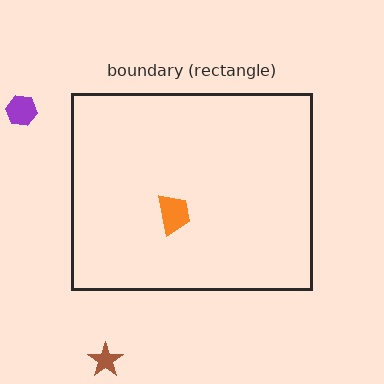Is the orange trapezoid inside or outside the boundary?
Inside.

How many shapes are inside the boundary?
1 inside, 2 outside.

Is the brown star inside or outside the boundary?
Outside.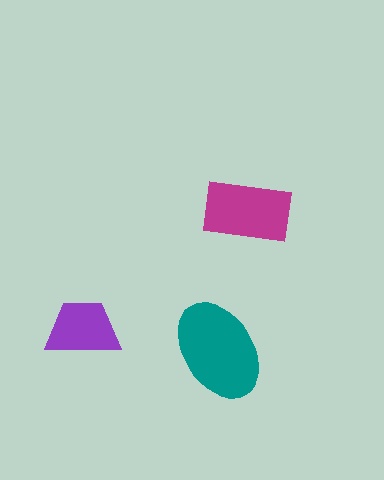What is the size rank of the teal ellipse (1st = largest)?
1st.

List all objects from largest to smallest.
The teal ellipse, the magenta rectangle, the purple trapezoid.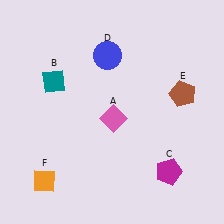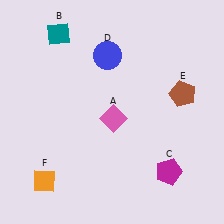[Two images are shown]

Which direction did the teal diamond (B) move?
The teal diamond (B) moved up.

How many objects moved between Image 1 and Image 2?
1 object moved between the two images.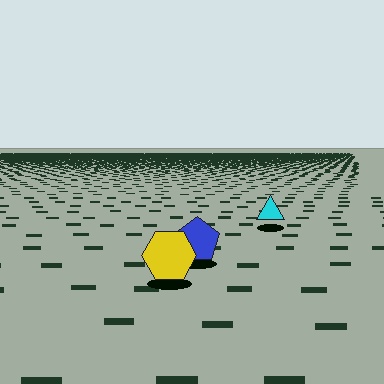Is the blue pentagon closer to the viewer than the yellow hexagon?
No. The yellow hexagon is closer — you can tell from the texture gradient: the ground texture is coarser near it.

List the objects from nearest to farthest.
From nearest to farthest: the yellow hexagon, the blue pentagon, the cyan triangle.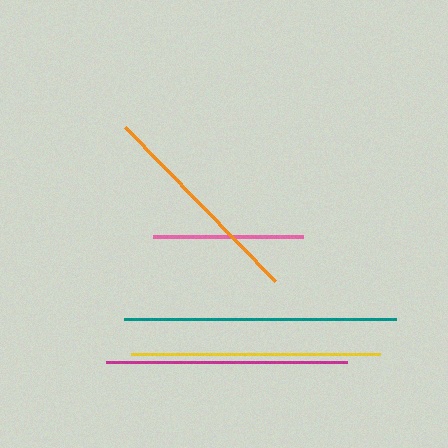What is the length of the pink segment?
The pink segment is approximately 150 pixels long.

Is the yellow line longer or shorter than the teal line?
The teal line is longer than the yellow line.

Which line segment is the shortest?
The pink line is the shortest at approximately 150 pixels.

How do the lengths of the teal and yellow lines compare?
The teal and yellow lines are approximately the same length.